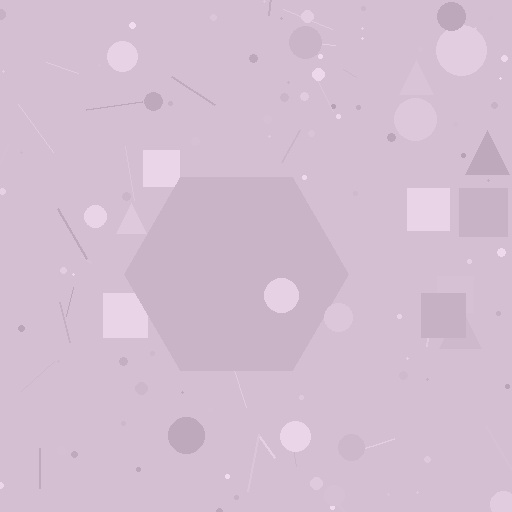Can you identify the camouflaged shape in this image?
The camouflaged shape is a hexagon.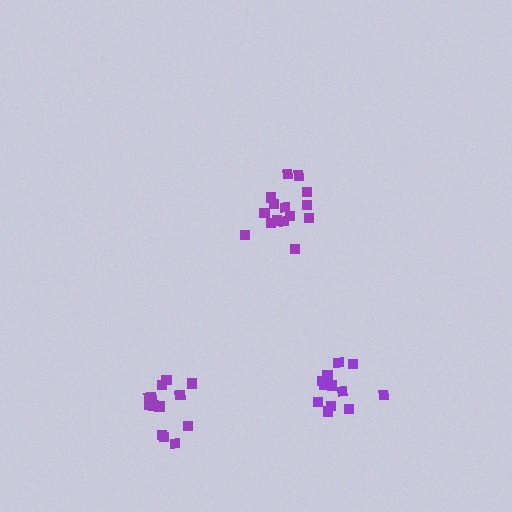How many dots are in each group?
Group 1: 15 dots, Group 2: 13 dots, Group 3: 12 dots (40 total).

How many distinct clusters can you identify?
There are 3 distinct clusters.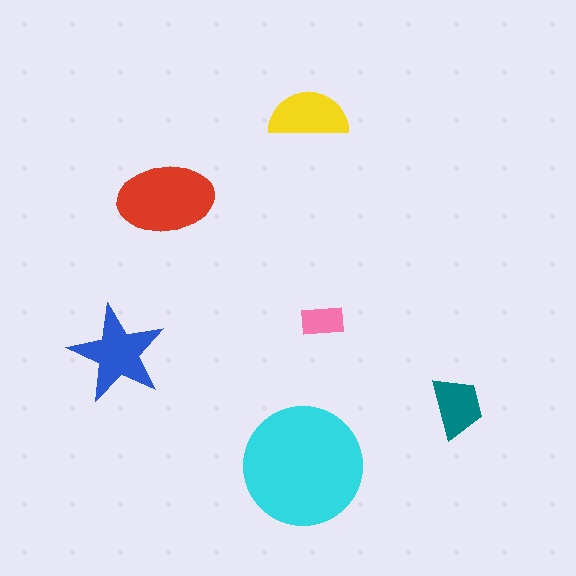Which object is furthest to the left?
The blue star is leftmost.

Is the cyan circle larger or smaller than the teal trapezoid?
Larger.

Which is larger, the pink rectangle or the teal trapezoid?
The teal trapezoid.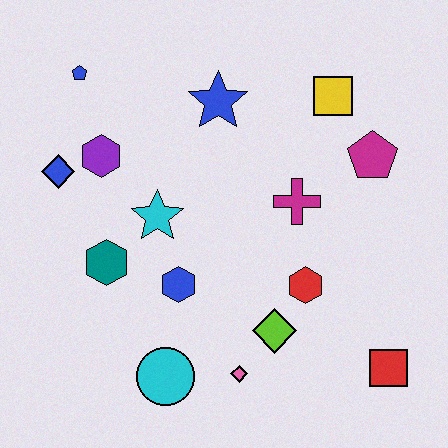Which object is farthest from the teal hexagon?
The red square is farthest from the teal hexagon.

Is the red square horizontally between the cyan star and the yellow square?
No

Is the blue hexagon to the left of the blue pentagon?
No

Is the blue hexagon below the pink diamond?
No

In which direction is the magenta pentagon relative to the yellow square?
The magenta pentagon is below the yellow square.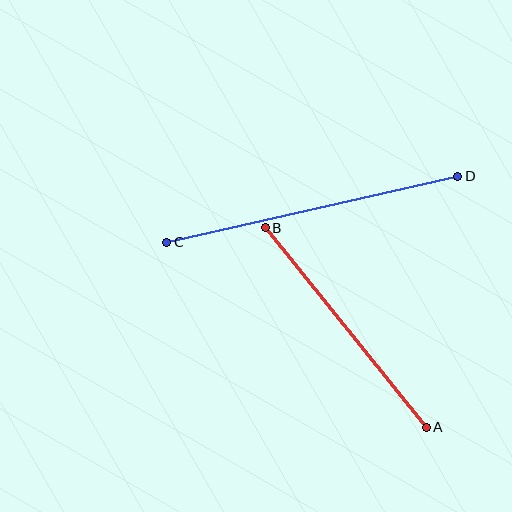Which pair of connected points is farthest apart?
Points C and D are farthest apart.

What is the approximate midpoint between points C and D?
The midpoint is at approximately (312, 209) pixels.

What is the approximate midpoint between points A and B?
The midpoint is at approximately (346, 328) pixels.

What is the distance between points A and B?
The distance is approximately 256 pixels.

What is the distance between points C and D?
The distance is approximately 298 pixels.